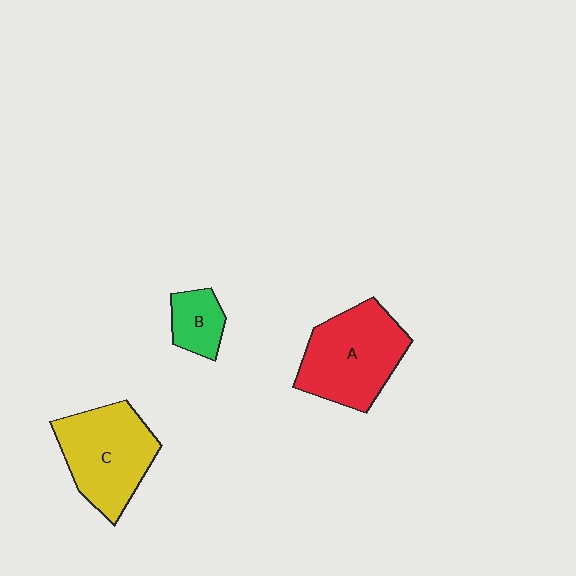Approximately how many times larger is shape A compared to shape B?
Approximately 2.7 times.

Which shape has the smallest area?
Shape B (green).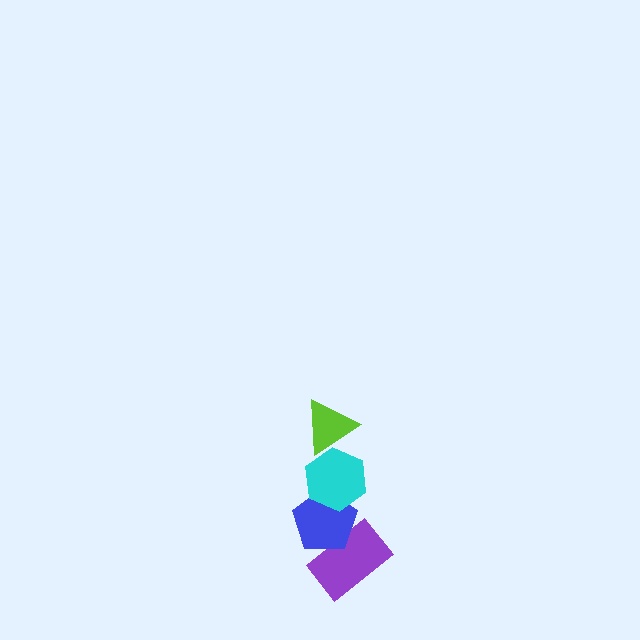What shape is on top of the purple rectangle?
The blue pentagon is on top of the purple rectangle.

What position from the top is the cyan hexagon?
The cyan hexagon is 2nd from the top.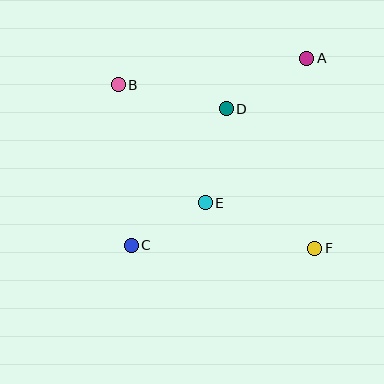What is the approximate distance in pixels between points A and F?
The distance between A and F is approximately 190 pixels.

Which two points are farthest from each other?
Points A and C are farthest from each other.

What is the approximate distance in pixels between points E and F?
The distance between E and F is approximately 119 pixels.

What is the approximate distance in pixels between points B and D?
The distance between B and D is approximately 111 pixels.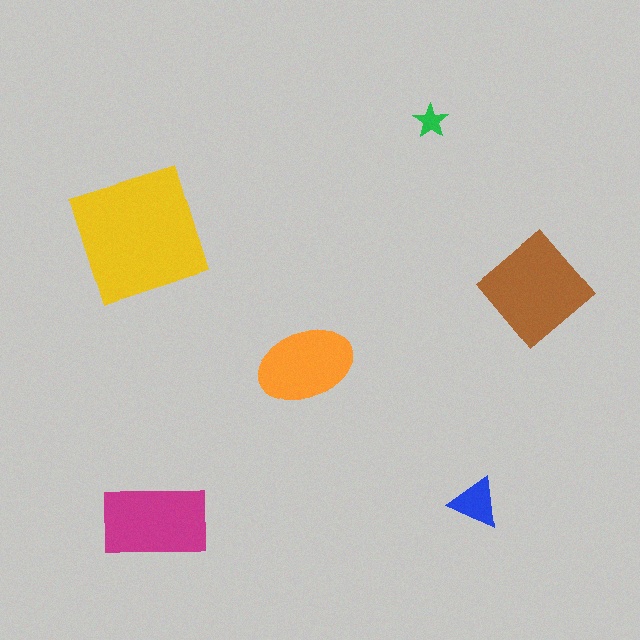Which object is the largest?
The yellow square.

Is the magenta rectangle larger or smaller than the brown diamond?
Smaller.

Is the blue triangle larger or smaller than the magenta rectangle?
Smaller.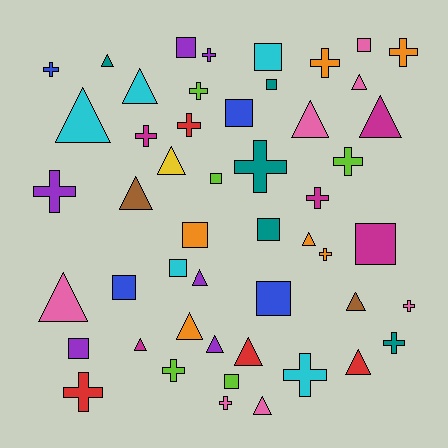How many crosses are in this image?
There are 18 crosses.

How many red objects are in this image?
There are 4 red objects.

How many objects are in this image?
There are 50 objects.